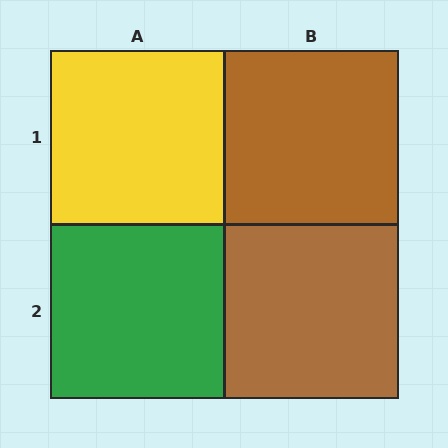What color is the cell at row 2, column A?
Green.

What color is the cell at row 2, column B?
Brown.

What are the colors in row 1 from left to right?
Yellow, brown.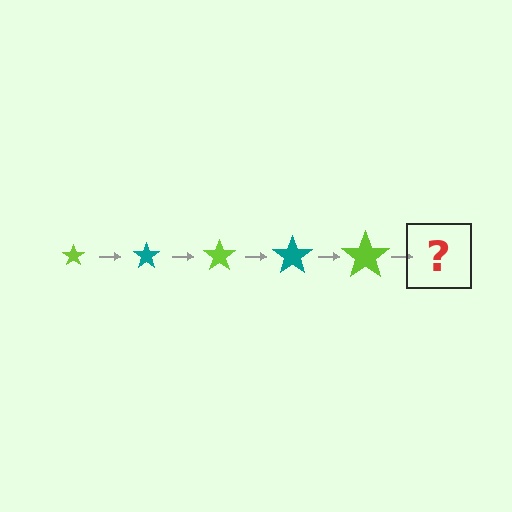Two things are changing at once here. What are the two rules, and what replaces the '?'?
The two rules are that the star grows larger each step and the color cycles through lime and teal. The '?' should be a teal star, larger than the previous one.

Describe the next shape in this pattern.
It should be a teal star, larger than the previous one.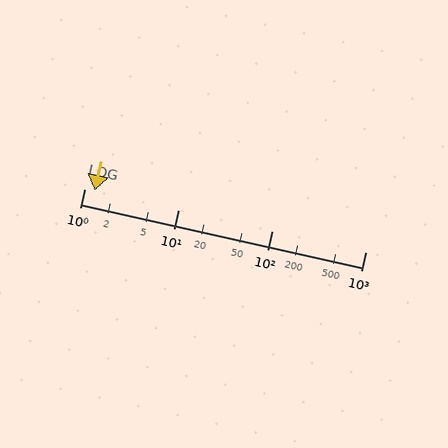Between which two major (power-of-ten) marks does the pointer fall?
The pointer is between 1 and 10.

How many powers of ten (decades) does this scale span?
The scale spans 3 decades, from 1 to 1000.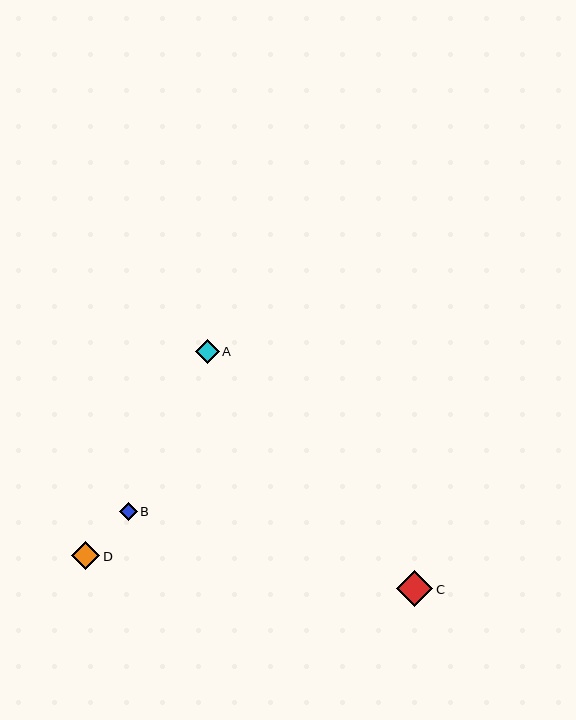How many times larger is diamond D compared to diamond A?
Diamond D is approximately 1.2 times the size of diamond A.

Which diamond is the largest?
Diamond C is the largest with a size of approximately 36 pixels.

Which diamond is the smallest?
Diamond B is the smallest with a size of approximately 18 pixels.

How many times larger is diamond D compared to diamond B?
Diamond D is approximately 1.5 times the size of diamond B.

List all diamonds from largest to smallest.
From largest to smallest: C, D, A, B.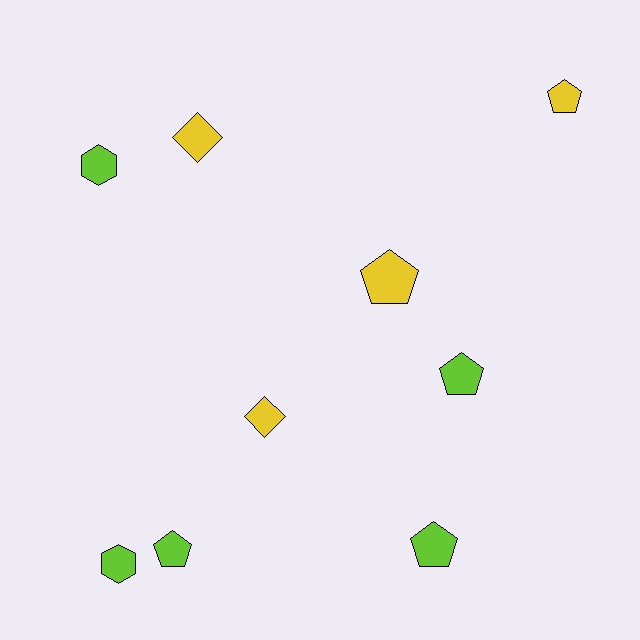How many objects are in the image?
There are 9 objects.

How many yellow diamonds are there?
There are 2 yellow diamonds.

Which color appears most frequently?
Lime, with 5 objects.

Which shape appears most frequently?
Pentagon, with 5 objects.